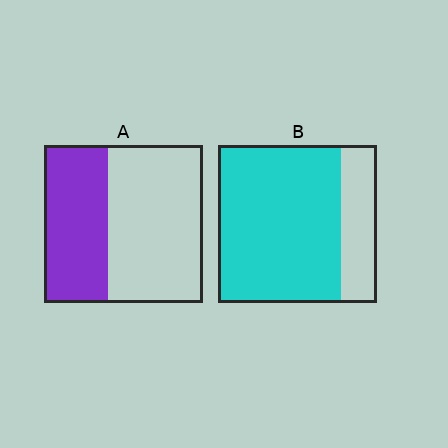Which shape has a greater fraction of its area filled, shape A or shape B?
Shape B.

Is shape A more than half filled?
No.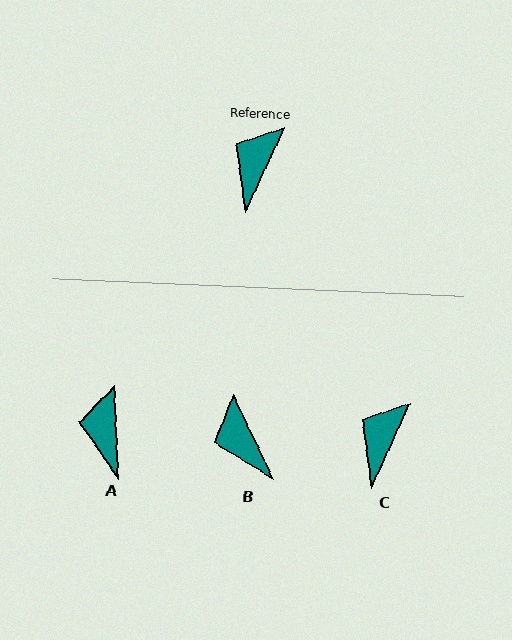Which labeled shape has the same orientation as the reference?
C.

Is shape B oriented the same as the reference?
No, it is off by about 50 degrees.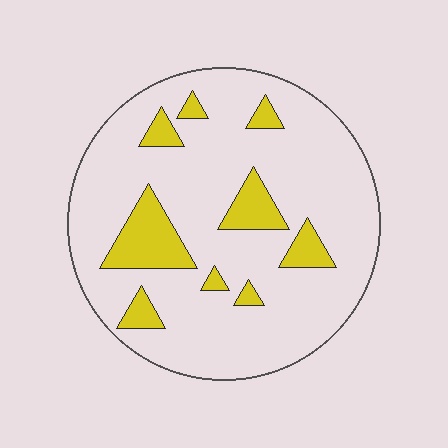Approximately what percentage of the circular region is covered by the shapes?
Approximately 15%.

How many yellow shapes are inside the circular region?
9.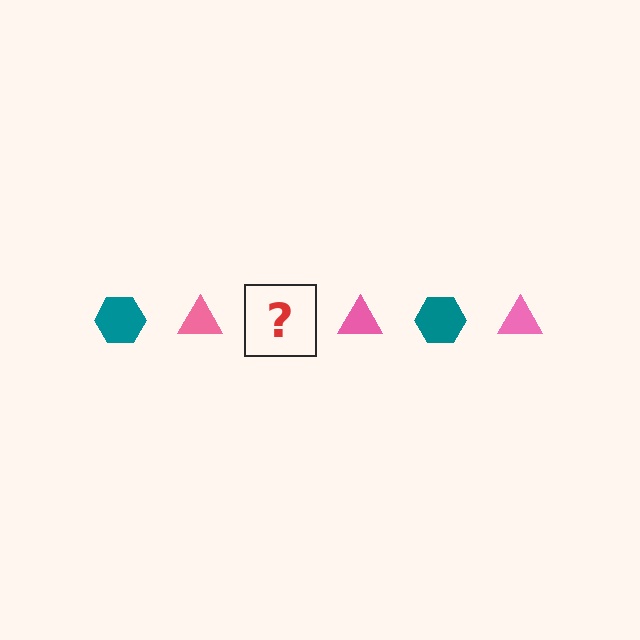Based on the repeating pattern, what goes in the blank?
The blank should be a teal hexagon.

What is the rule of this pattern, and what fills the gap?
The rule is that the pattern alternates between teal hexagon and pink triangle. The gap should be filled with a teal hexagon.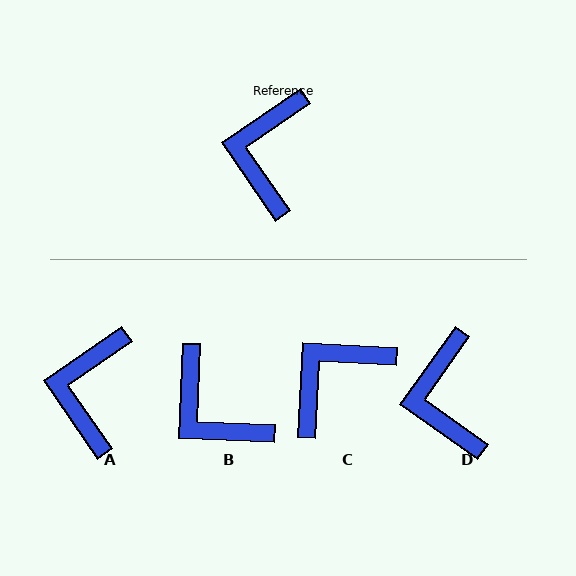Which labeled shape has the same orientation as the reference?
A.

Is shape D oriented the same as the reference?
No, it is off by about 20 degrees.